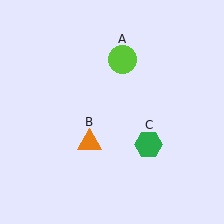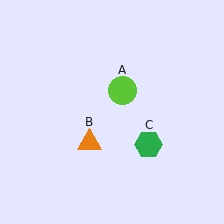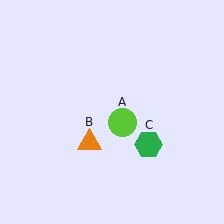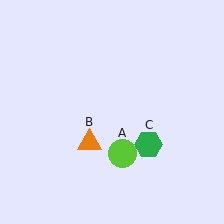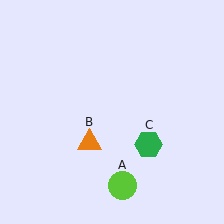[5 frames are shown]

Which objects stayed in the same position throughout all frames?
Orange triangle (object B) and green hexagon (object C) remained stationary.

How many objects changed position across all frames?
1 object changed position: lime circle (object A).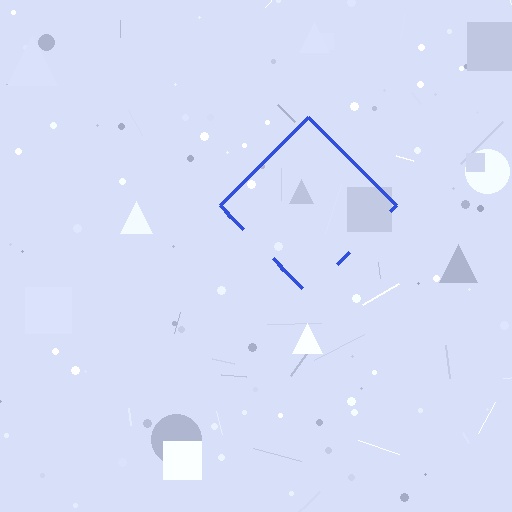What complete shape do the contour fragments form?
The contour fragments form a diamond.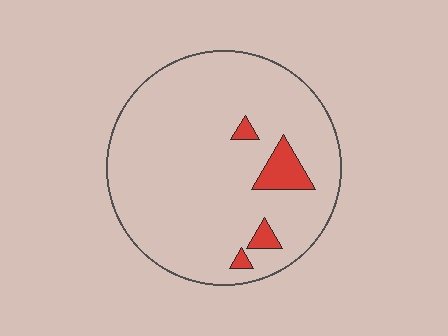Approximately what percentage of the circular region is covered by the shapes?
Approximately 5%.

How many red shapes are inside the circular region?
4.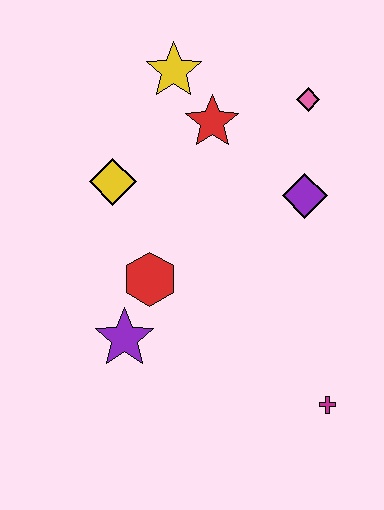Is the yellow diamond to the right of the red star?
No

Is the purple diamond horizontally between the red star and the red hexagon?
No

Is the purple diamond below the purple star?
No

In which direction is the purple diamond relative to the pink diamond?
The purple diamond is below the pink diamond.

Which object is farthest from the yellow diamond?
The magenta cross is farthest from the yellow diamond.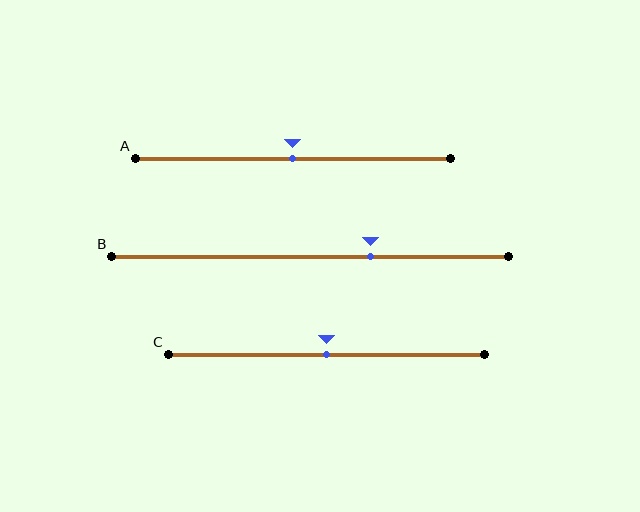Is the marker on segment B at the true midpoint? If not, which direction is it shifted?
No, the marker on segment B is shifted to the right by about 15% of the segment length.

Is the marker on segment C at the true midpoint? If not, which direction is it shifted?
Yes, the marker on segment C is at the true midpoint.